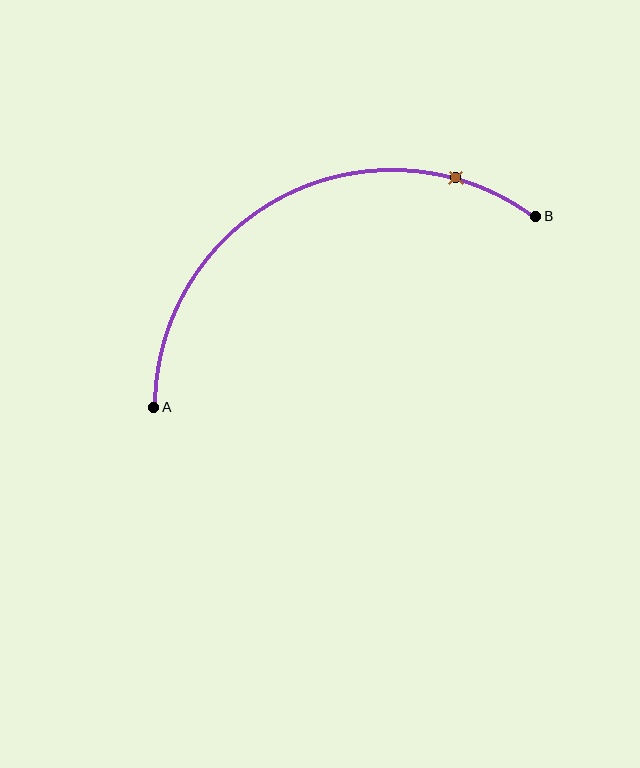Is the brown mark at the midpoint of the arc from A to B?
No. The brown mark lies on the arc but is closer to endpoint B. The arc midpoint would be at the point on the curve equidistant along the arc from both A and B.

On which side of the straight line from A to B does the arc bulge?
The arc bulges above the straight line connecting A and B.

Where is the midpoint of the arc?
The arc midpoint is the point on the curve farthest from the straight line joining A and B. It sits above that line.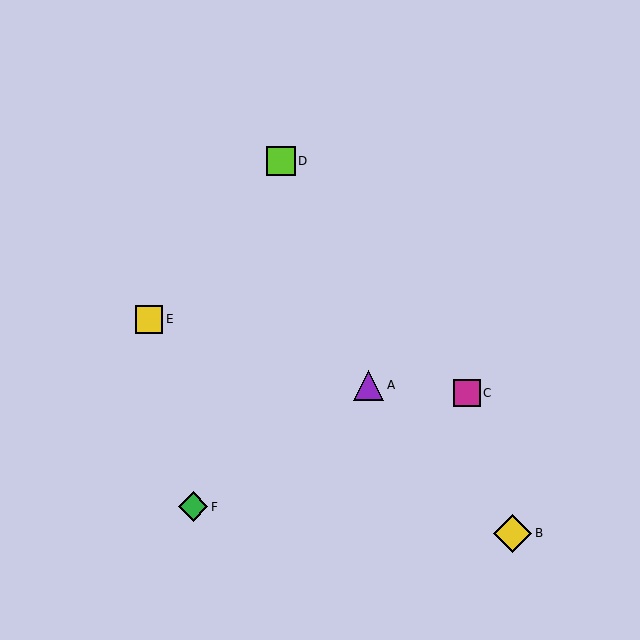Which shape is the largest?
The yellow diamond (labeled B) is the largest.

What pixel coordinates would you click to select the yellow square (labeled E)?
Click at (149, 320) to select the yellow square E.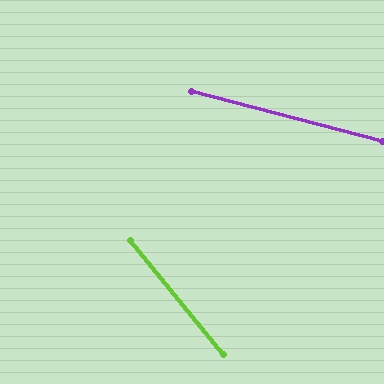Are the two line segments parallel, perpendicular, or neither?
Neither parallel nor perpendicular — they differ by about 36°.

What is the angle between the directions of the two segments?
Approximately 36 degrees.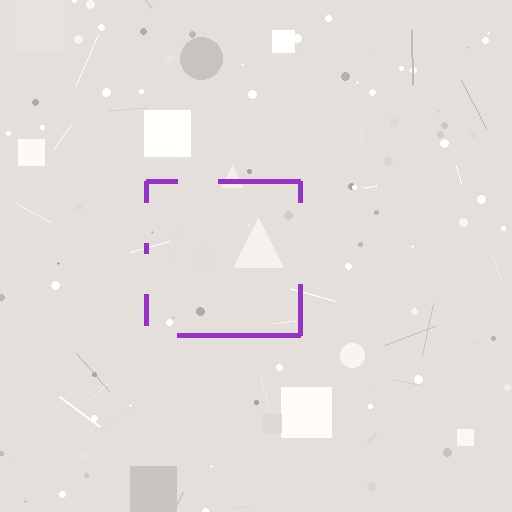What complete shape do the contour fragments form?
The contour fragments form a square.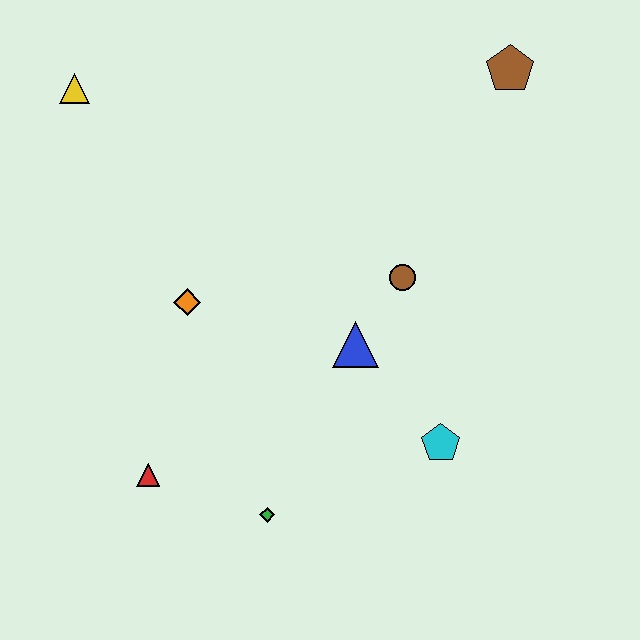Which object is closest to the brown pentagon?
The brown circle is closest to the brown pentagon.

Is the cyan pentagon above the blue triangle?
No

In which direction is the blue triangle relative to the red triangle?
The blue triangle is to the right of the red triangle.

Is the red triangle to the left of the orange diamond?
Yes